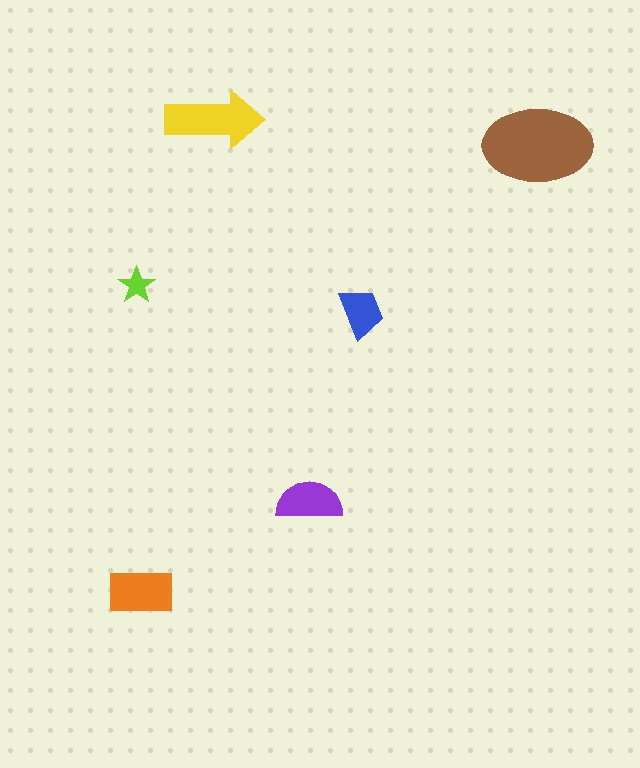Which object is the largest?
The brown ellipse.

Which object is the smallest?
The lime star.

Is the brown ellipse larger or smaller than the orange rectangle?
Larger.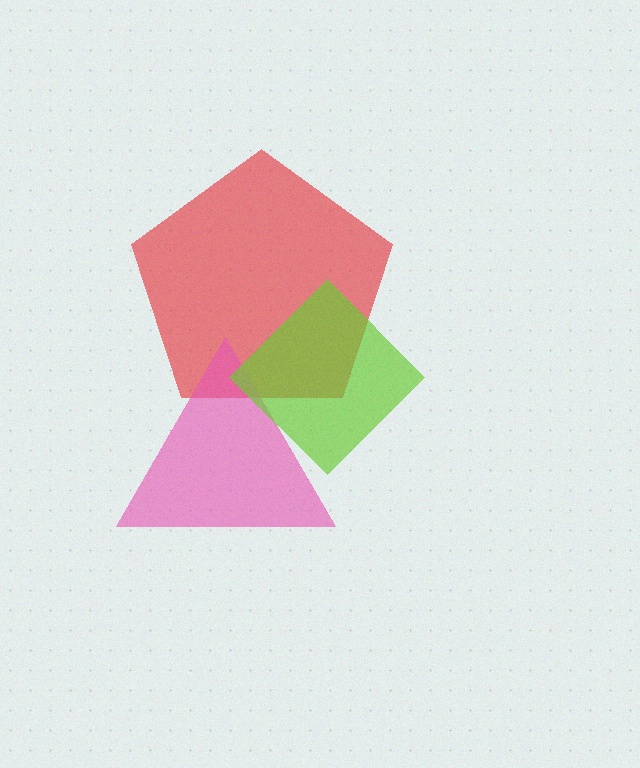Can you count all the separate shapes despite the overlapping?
Yes, there are 3 separate shapes.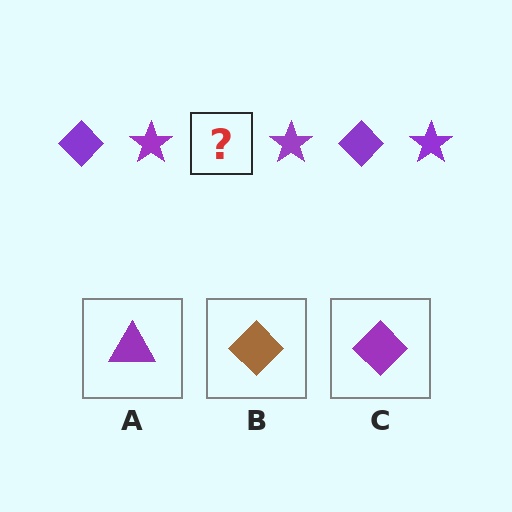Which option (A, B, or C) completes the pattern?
C.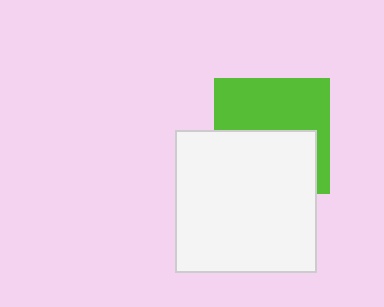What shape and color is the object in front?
The object in front is a white square.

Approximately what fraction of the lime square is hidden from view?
Roughly 49% of the lime square is hidden behind the white square.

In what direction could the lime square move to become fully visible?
The lime square could move up. That would shift it out from behind the white square entirely.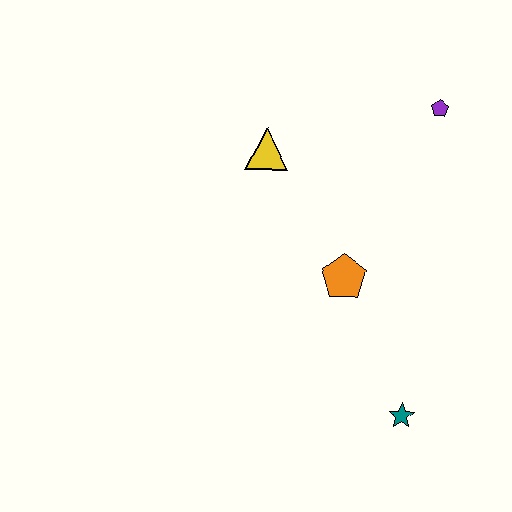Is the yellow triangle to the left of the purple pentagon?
Yes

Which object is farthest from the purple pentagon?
The teal star is farthest from the purple pentagon.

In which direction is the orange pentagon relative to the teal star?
The orange pentagon is above the teal star.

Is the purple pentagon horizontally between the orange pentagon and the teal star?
No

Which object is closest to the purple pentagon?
The yellow triangle is closest to the purple pentagon.